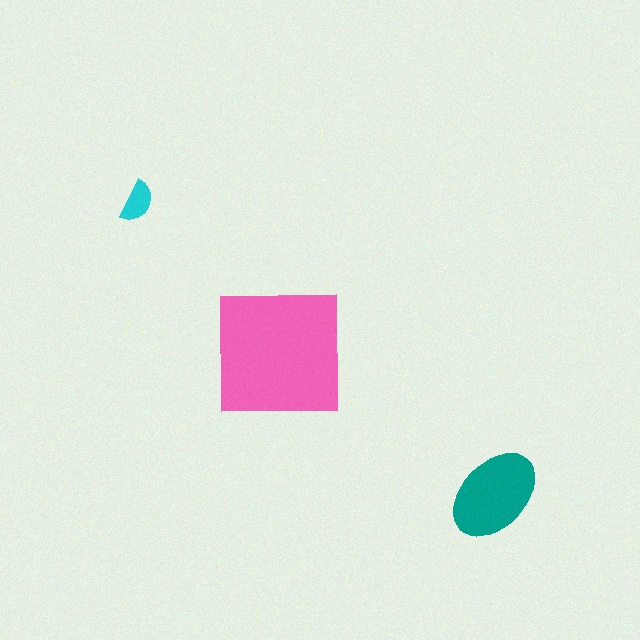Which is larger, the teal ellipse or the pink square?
The pink square.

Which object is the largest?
The pink square.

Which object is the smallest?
The cyan semicircle.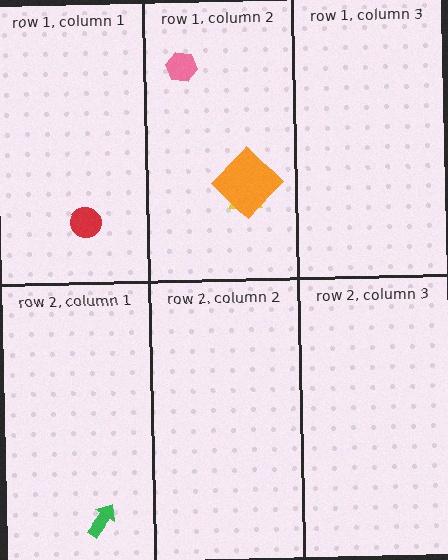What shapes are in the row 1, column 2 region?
The yellow triangle, the pink hexagon, the orange diamond.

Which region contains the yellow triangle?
The row 1, column 2 region.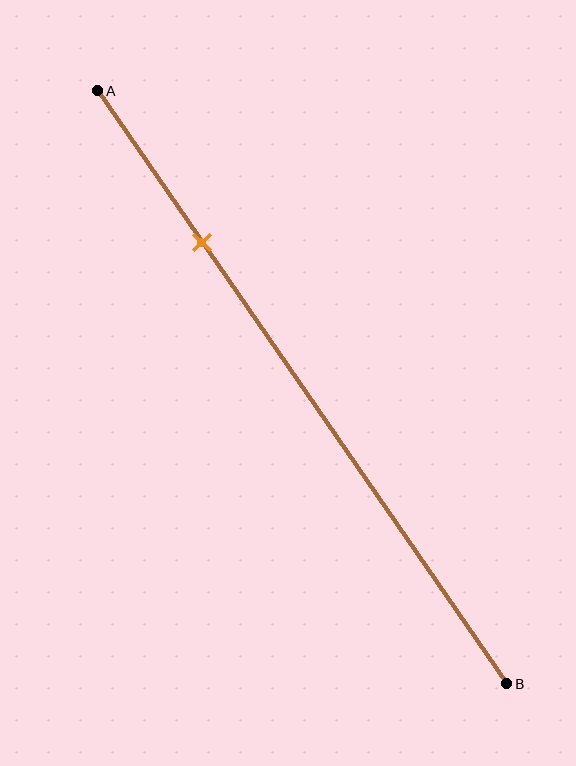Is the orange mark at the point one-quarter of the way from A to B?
Yes, the mark is approximately at the one-quarter point.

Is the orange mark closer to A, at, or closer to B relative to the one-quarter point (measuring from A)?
The orange mark is approximately at the one-quarter point of segment AB.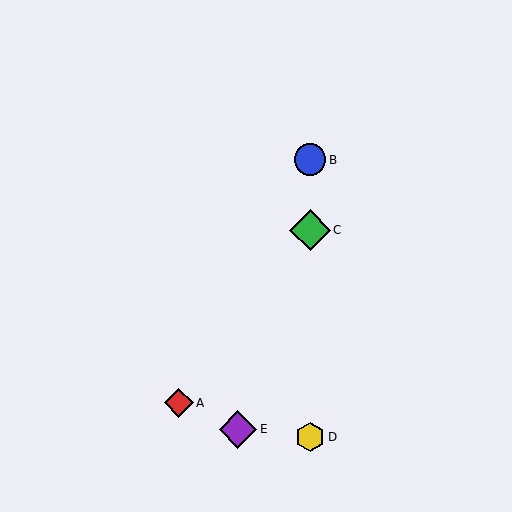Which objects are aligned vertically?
Objects B, C, D are aligned vertically.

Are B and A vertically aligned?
No, B is at x≈310 and A is at x≈179.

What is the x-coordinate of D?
Object D is at x≈310.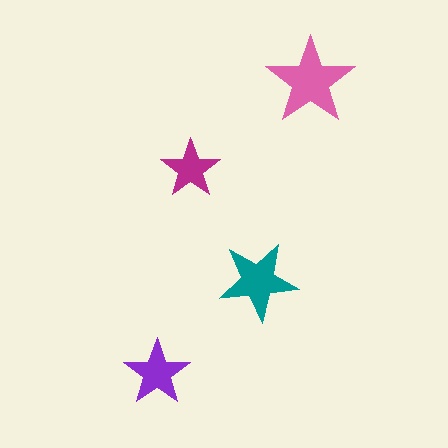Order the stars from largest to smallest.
the pink one, the teal one, the purple one, the magenta one.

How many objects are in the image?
There are 4 objects in the image.